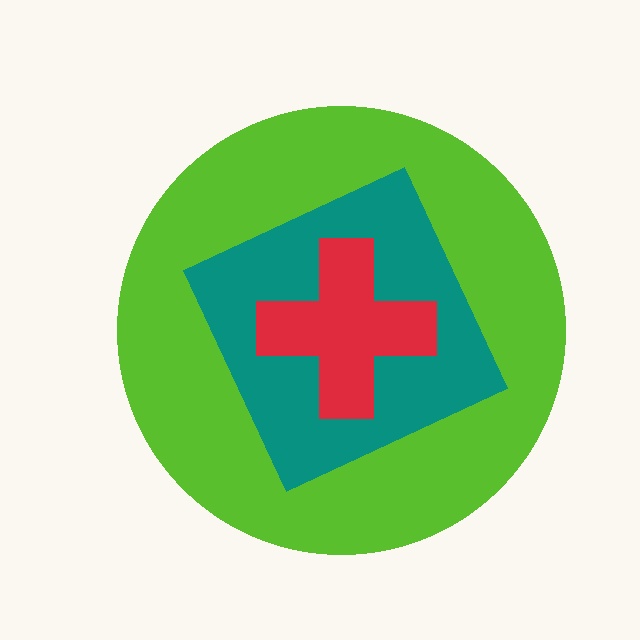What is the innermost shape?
The red cross.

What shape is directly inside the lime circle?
The teal diamond.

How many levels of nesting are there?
3.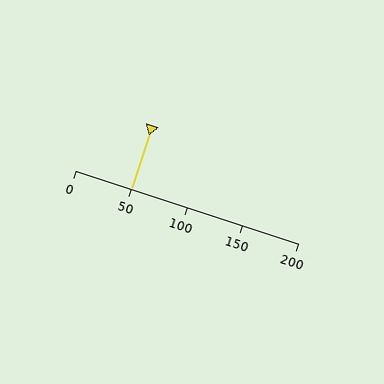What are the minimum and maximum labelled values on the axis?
The axis runs from 0 to 200.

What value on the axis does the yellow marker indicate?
The marker indicates approximately 50.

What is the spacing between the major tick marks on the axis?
The major ticks are spaced 50 apart.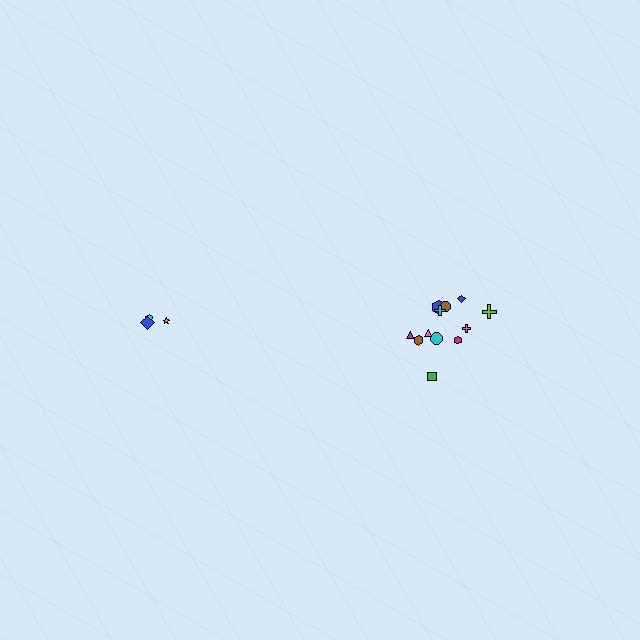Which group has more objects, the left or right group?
The right group.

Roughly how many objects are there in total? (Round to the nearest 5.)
Roughly 15 objects in total.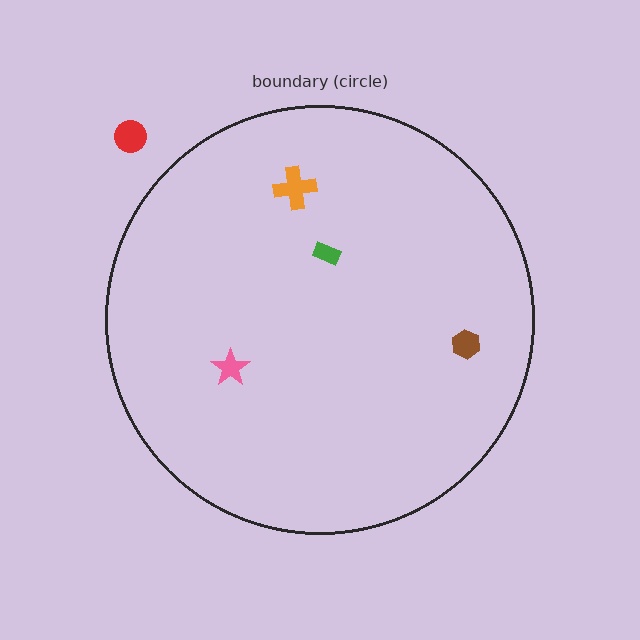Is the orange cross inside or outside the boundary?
Inside.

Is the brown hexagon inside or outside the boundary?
Inside.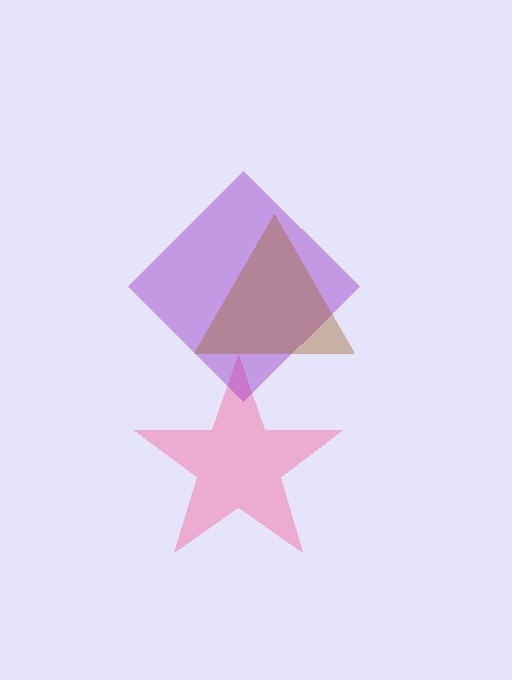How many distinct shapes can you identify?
There are 3 distinct shapes: a pink star, a purple diamond, a brown triangle.